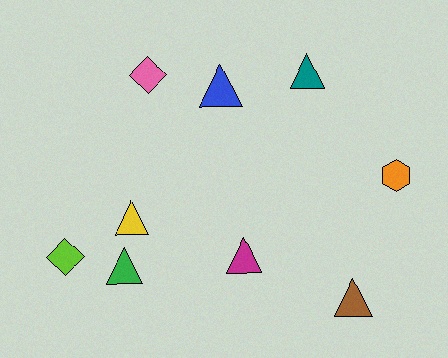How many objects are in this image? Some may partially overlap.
There are 9 objects.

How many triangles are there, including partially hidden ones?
There are 6 triangles.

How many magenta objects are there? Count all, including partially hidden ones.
There is 1 magenta object.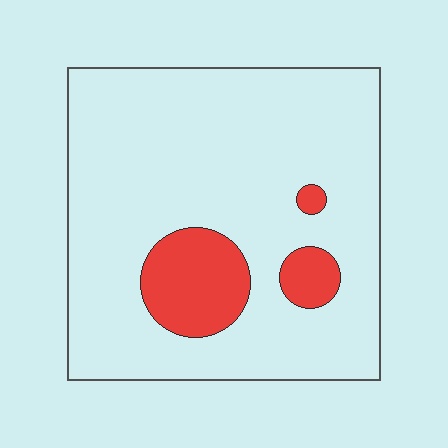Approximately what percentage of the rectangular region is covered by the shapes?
Approximately 15%.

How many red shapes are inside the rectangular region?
3.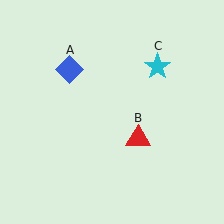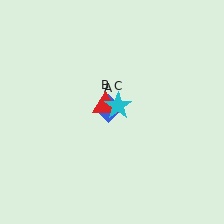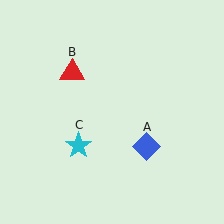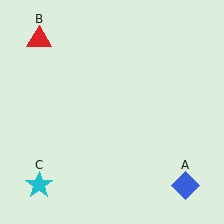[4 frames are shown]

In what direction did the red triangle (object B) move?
The red triangle (object B) moved up and to the left.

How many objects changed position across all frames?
3 objects changed position: blue diamond (object A), red triangle (object B), cyan star (object C).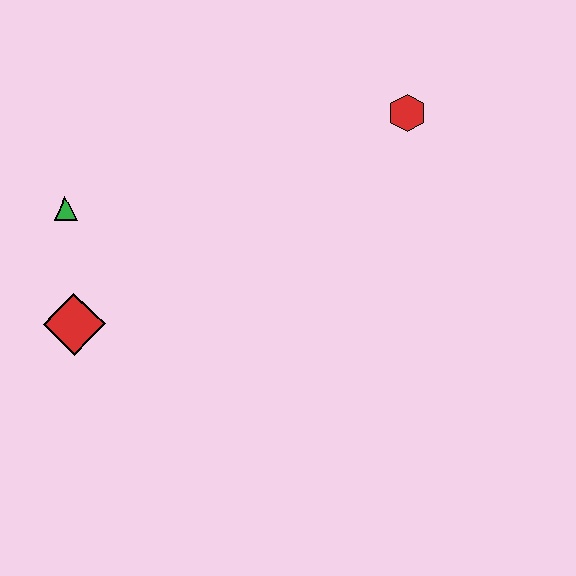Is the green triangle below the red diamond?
No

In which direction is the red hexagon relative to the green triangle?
The red hexagon is to the right of the green triangle.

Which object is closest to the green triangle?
The red diamond is closest to the green triangle.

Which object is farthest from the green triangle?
The red hexagon is farthest from the green triangle.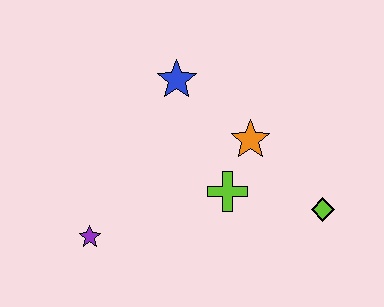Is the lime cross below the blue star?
Yes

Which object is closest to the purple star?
The lime cross is closest to the purple star.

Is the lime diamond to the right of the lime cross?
Yes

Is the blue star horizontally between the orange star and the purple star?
Yes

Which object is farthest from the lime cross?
The purple star is farthest from the lime cross.